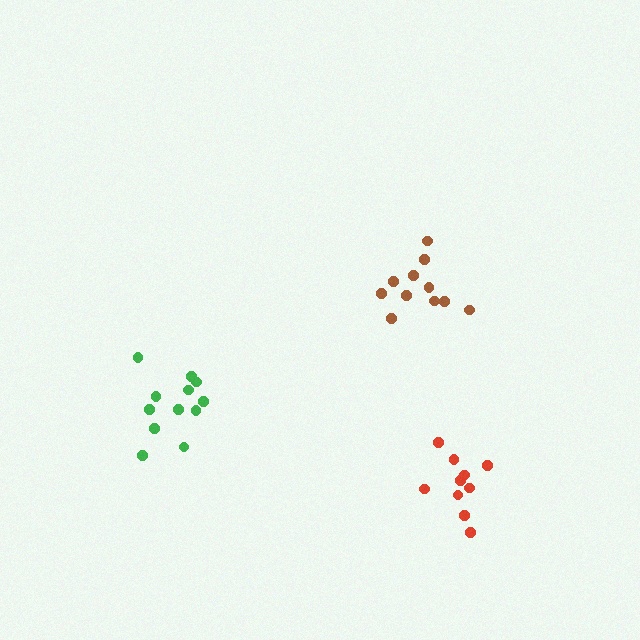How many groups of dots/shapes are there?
There are 3 groups.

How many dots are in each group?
Group 1: 11 dots, Group 2: 12 dots, Group 3: 10 dots (33 total).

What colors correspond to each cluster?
The clusters are colored: brown, green, red.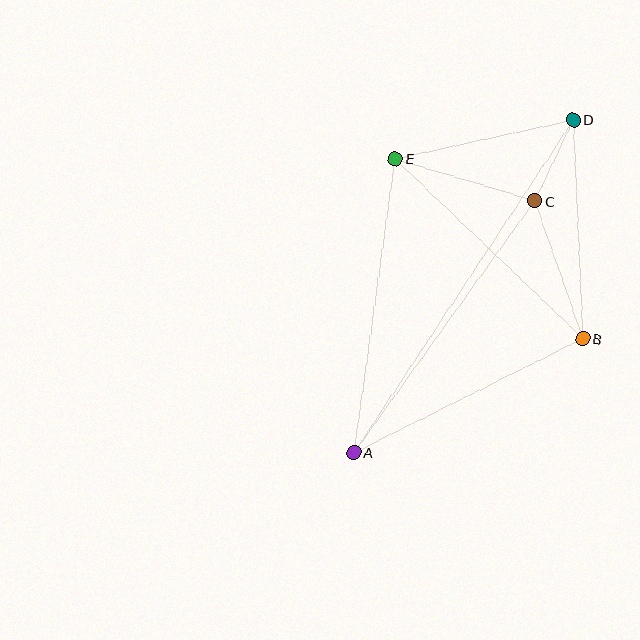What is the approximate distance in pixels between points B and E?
The distance between B and E is approximately 260 pixels.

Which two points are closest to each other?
Points C and D are closest to each other.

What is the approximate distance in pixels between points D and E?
The distance between D and E is approximately 182 pixels.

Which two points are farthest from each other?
Points A and D are farthest from each other.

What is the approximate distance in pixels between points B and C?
The distance between B and C is approximately 146 pixels.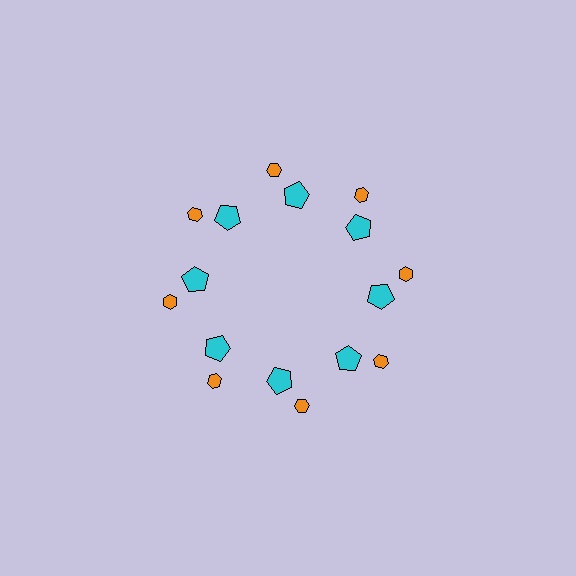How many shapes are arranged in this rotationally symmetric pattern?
There are 16 shapes, arranged in 8 groups of 2.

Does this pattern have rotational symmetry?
Yes, this pattern has 8-fold rotational symmetry. It looks the same after rotating 45 degrees around the center.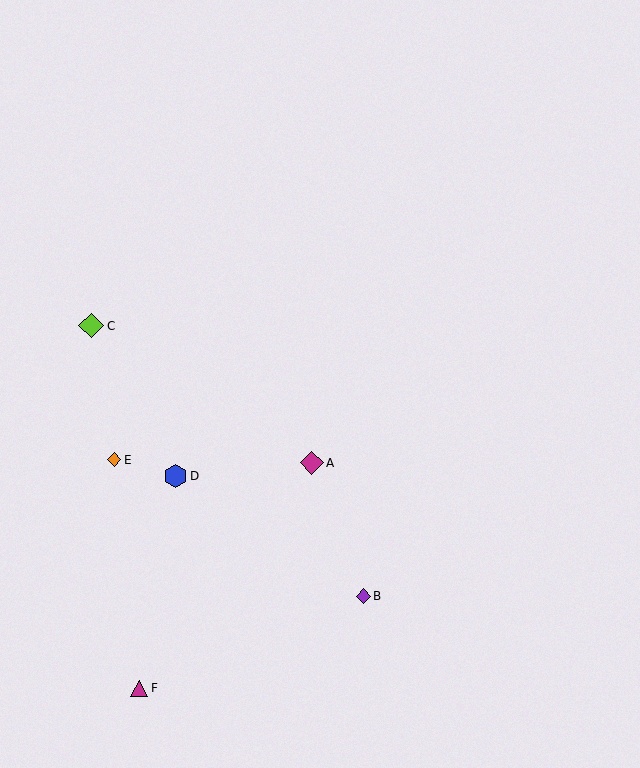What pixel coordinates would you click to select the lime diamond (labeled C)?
Click at (91, 326) to select the lime diamond C.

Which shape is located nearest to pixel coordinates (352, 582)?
The purple diamond (labeled B) at (363, 596) is nearest to that location.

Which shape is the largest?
The lime diamond (labeled C) is the largest.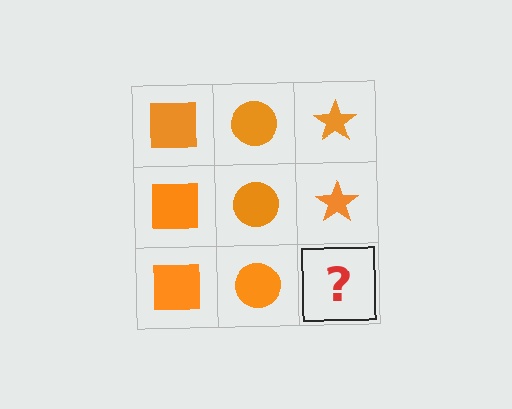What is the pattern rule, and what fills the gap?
The rule is that each column has a consistent shape. The gap should be filled with an orange star.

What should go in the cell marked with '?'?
The missing cell should contain an orange star.